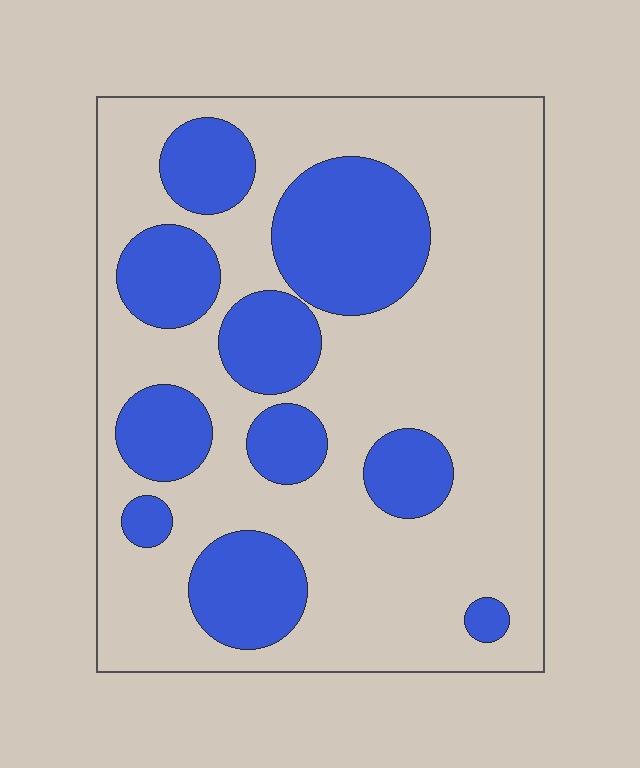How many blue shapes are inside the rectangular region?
10.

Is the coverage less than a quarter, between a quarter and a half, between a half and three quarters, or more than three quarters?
Between a quarter and a half.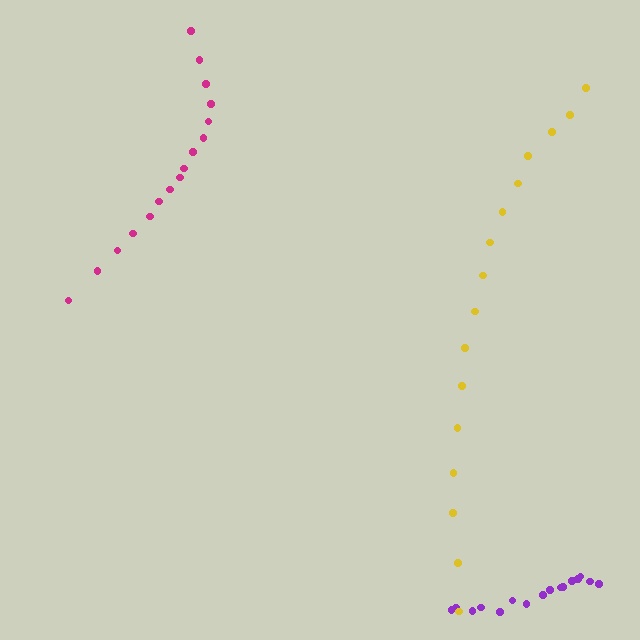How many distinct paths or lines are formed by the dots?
There are 3 distinct paths.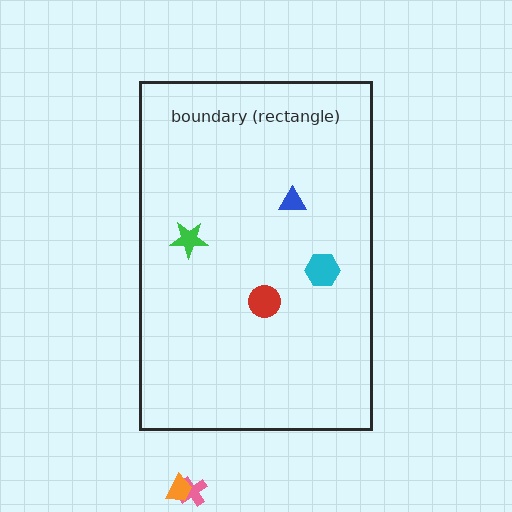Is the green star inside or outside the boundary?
Inside.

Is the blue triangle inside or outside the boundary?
Inside.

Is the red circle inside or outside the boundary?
Inside.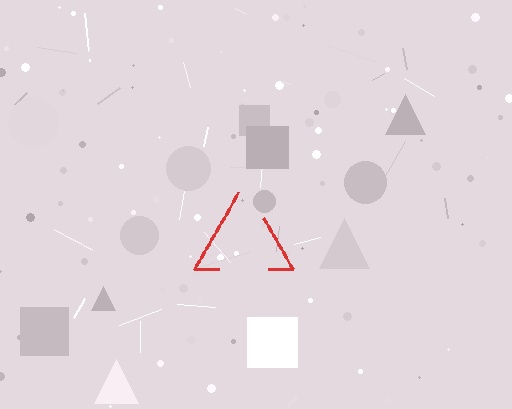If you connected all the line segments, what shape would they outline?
They would outline a triangle.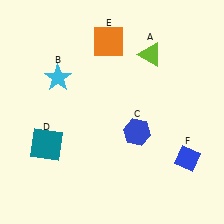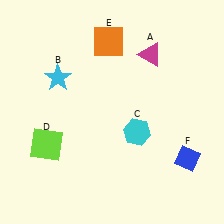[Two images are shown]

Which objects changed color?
A changed from lime to magenta. C changed from blue to cyan. D changed from teal to lime.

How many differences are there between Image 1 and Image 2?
There are 3 differences between the two images.